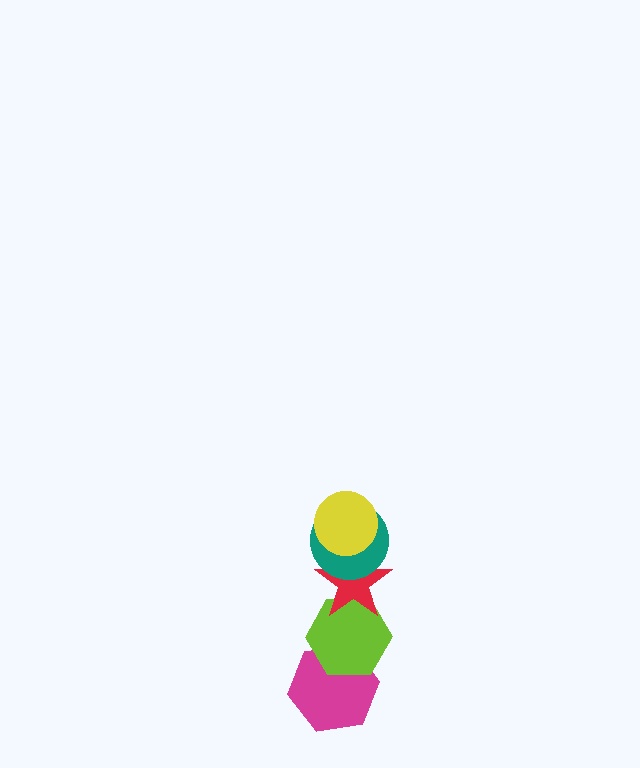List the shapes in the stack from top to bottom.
From top to bottom: the yellow circle, the teal circle, the red star, the lime hexagon, the magenta hexagon.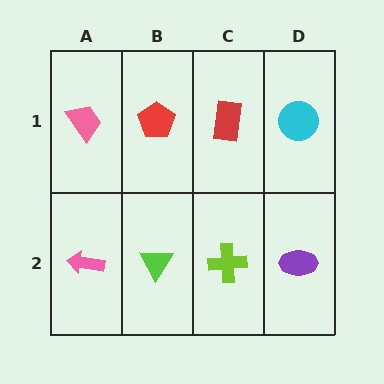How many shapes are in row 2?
4 shapes.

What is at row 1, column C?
A red rectangle.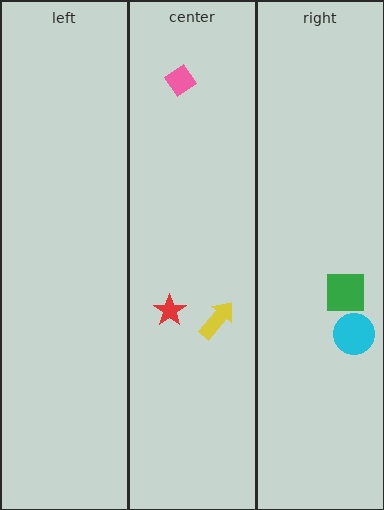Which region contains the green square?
The right region.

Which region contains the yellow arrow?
The center region.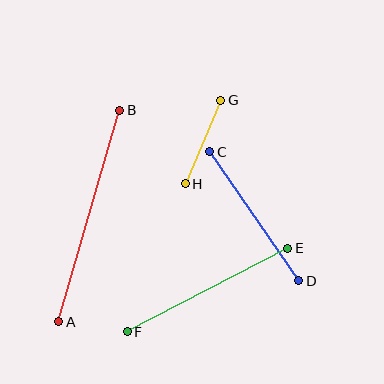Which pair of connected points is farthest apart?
Points A and B are farthest apart.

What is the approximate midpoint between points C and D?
The midpoint is at approximately (254, 216) pixels.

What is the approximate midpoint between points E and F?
The midpoint is at approximately (207, 290) pixels.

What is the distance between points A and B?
The distance is approximately 220 pixels.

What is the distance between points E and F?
The distance is approximately 181 pixels.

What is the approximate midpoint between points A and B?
The midpoint is at approximately (89, 216) pixels.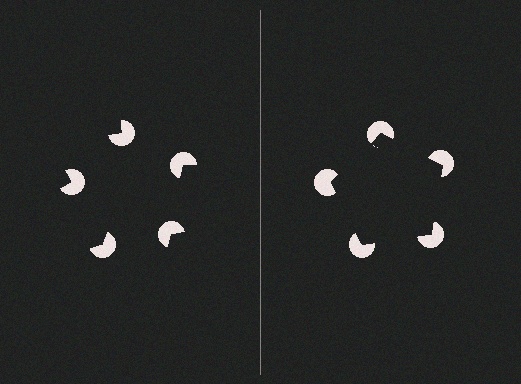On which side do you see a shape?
An illusory pentagon appears on the right side. On the left side the wedge cuts are rotated, so no coherent shape forms.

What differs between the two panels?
The pac-man discs are positioned identically on both sides; only the wedge orientations differ. On the right they align to a pentagon; on the left they are misaligned.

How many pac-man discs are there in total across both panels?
10 — 5 on each side.